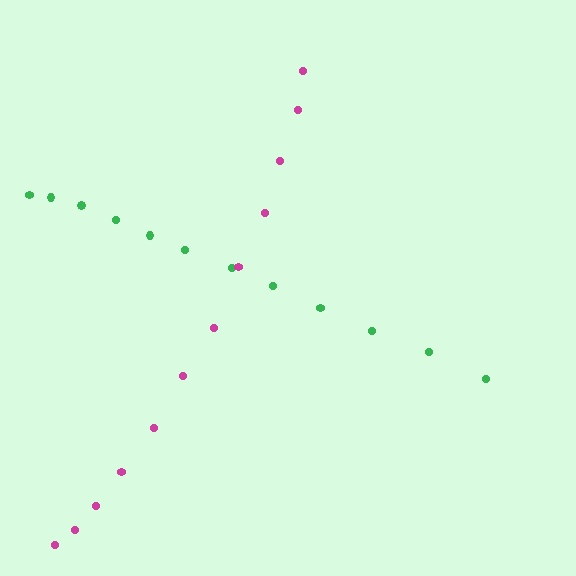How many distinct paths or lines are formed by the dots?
There are 2 distinct paths.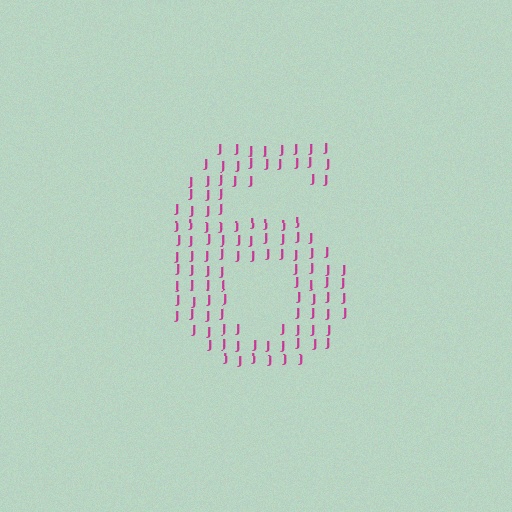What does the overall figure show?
The overall figure shows the digit 6.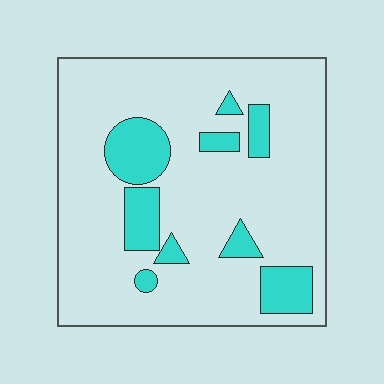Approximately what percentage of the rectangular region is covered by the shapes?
Approximately 20%.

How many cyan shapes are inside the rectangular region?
9.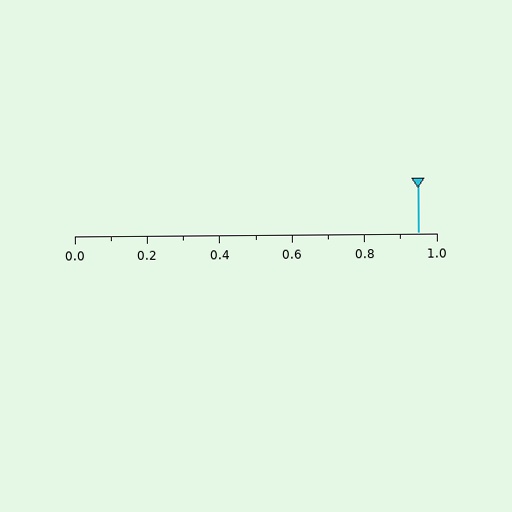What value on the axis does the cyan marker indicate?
The marker indicates approximately 0.95.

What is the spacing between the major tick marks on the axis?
The major ticks are spaced 0.2 apart.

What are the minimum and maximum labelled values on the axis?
The axis runs from 0.0 to 1.0.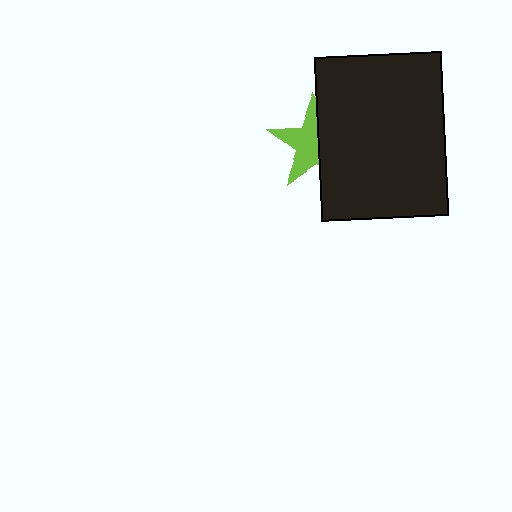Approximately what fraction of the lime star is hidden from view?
Roughly 44% of the lime star is hidden behind the black rectangle.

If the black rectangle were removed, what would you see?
You would see the complete lime star.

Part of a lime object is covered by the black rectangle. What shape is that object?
It is a star.